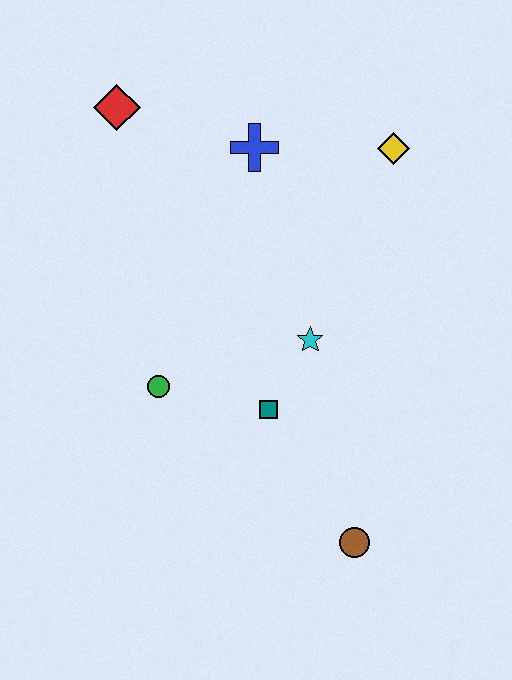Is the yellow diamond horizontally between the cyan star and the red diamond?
No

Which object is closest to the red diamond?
The blue cross is closest to the red diamond.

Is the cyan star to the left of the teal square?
No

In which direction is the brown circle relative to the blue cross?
The brown circle is below the blue cross.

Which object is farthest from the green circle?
The yellow diamond is farthest from the green circle.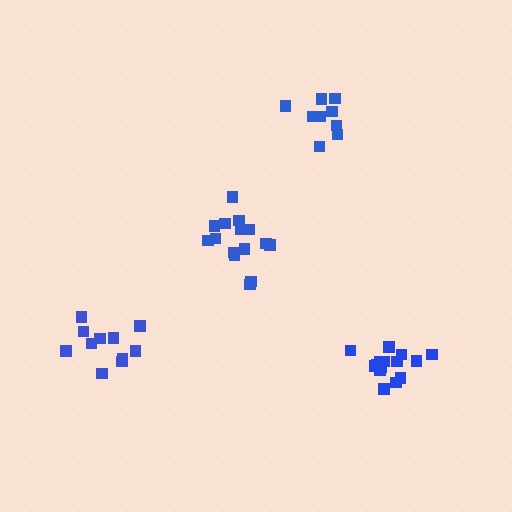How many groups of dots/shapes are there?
There are 4 groups.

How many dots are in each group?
Group 1: 15 dots, Group 2: 11 dots, Group 3: 15 dots, Group 4: 9 dots (50 total).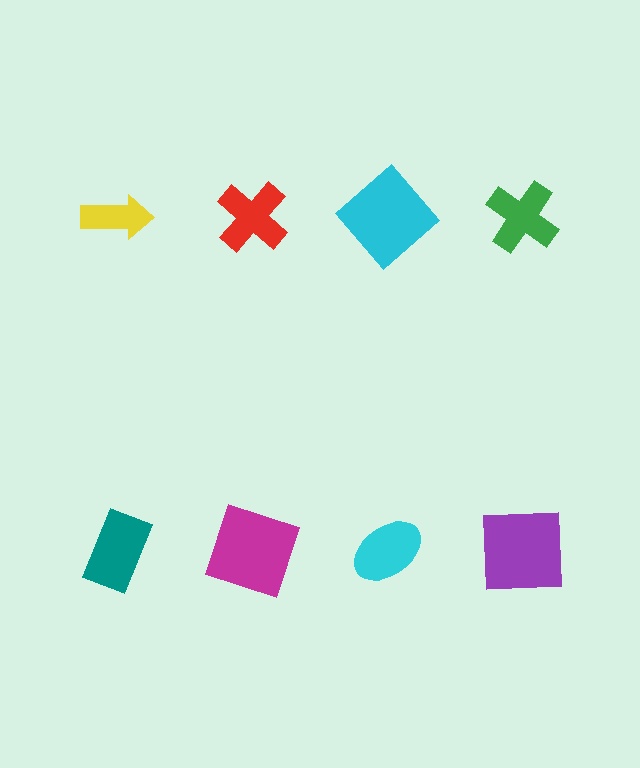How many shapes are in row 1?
4 shapes.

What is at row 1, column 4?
A green cross.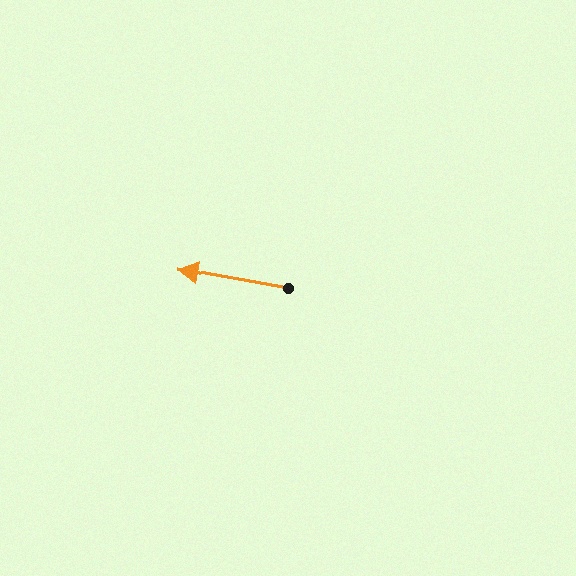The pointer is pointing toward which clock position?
Roughly 9 o'clock.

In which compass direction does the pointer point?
West.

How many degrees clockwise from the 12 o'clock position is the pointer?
Approximately 280 degrees.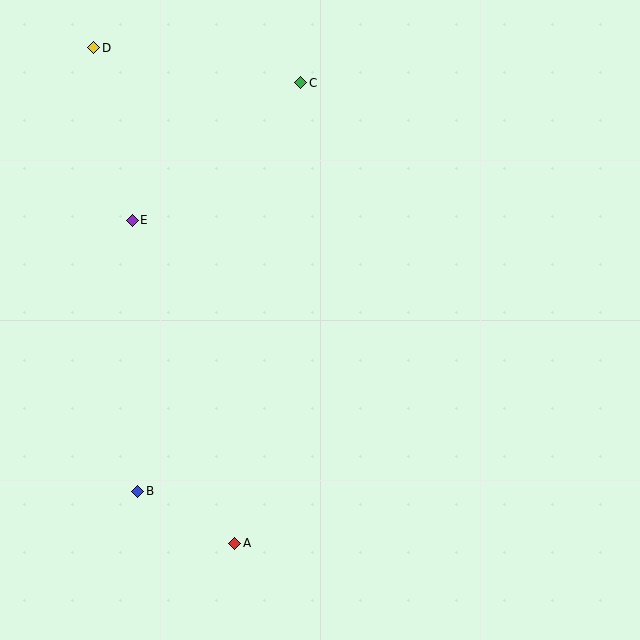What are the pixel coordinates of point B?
Point B is at (138, 491).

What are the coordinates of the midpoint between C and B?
The midpoint between C and B is at (219, 287).